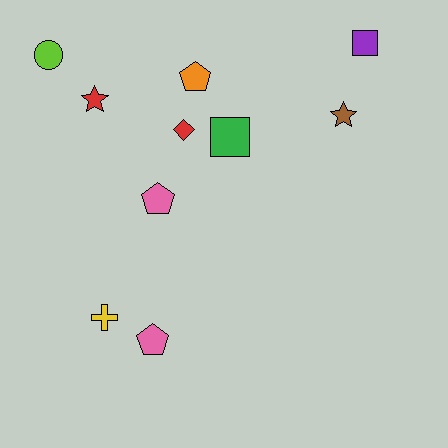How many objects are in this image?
There are 10 objects.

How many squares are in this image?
There are 2 squares.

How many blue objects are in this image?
There are no blue objects.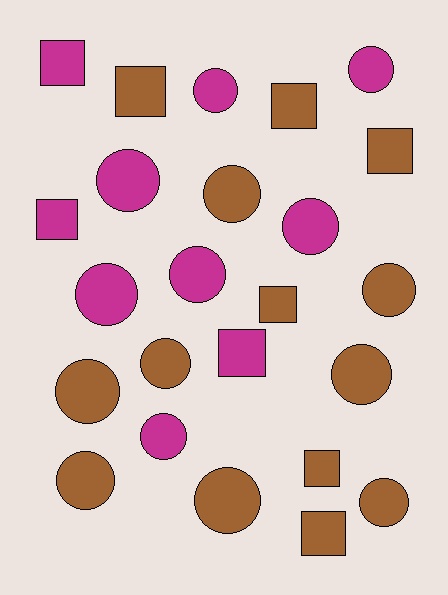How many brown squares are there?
There are 6 brown squares.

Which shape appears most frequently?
Circle, with 15 objects.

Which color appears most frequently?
Brown, with 14 objects.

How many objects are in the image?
There are 24 objects.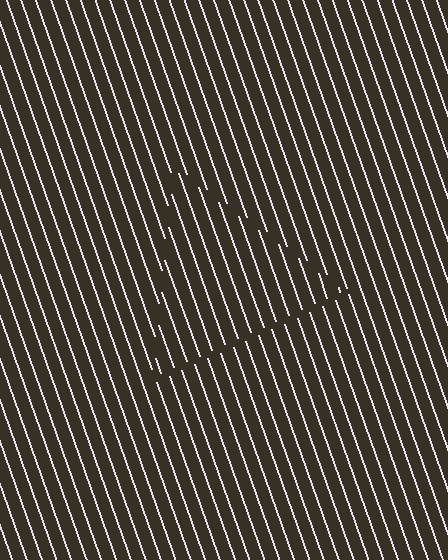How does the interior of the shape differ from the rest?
The interior of the shape contains the same grating, shifted by half a period — the contour is defined by the phase discontinuity where line-ends from the inner and outer gratings abut.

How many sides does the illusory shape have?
3 sides — the line-ends trace a triangle.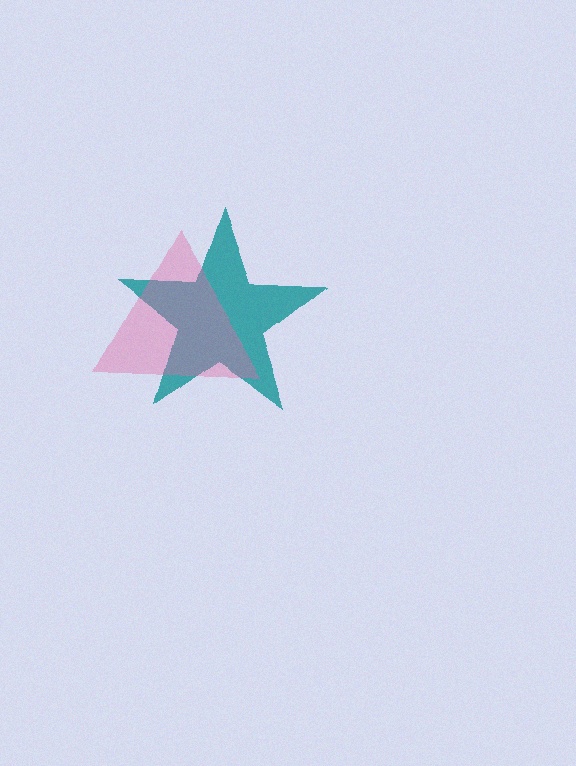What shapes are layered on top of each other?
The layered shapes are: a teal star, a pink triangle.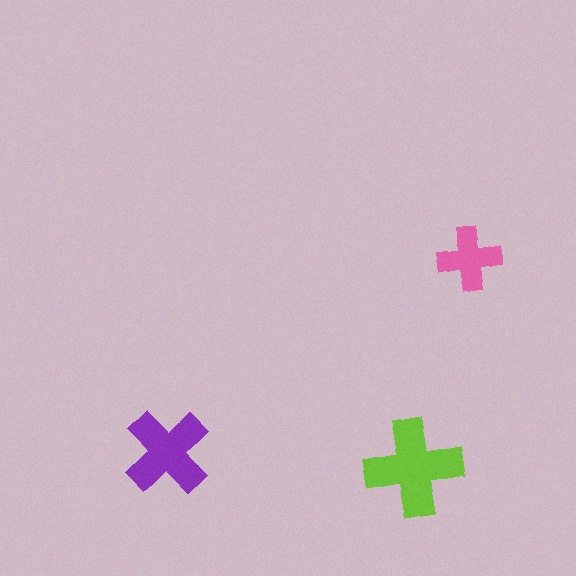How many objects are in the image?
There are 3 objects in the image.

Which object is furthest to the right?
The pink cross is rightmost.